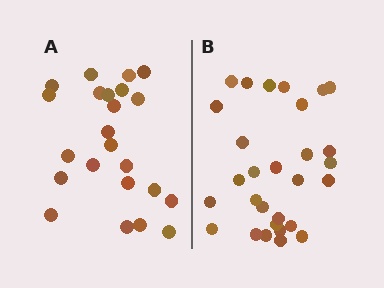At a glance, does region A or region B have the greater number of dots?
Region B (the right region) has more dots.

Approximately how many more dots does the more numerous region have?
Region B has about 6 more dots than region A.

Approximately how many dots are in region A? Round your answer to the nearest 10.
About 20 dots. (The exact count is 23, which rounds to 20.)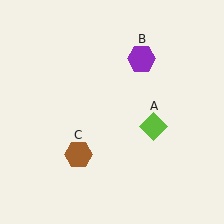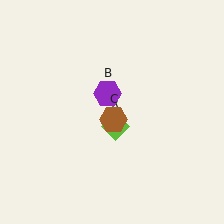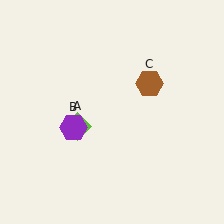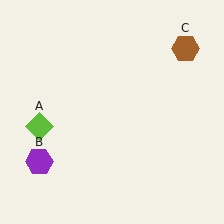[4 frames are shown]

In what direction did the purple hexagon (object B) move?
The purple hexagon (object B) moved down and to the left.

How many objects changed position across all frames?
3 objects changed position: lime diamond (object A), purple hexagon (object B), brown hexagon (object C).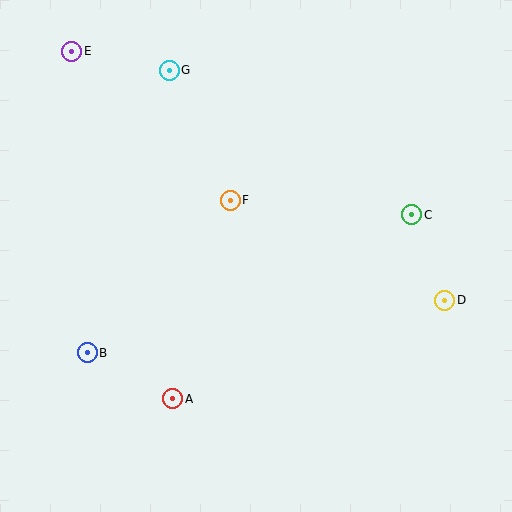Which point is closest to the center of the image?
Point F at (230, 200) is closest to the center.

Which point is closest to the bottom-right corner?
Point D is closest to the bottom-right corner.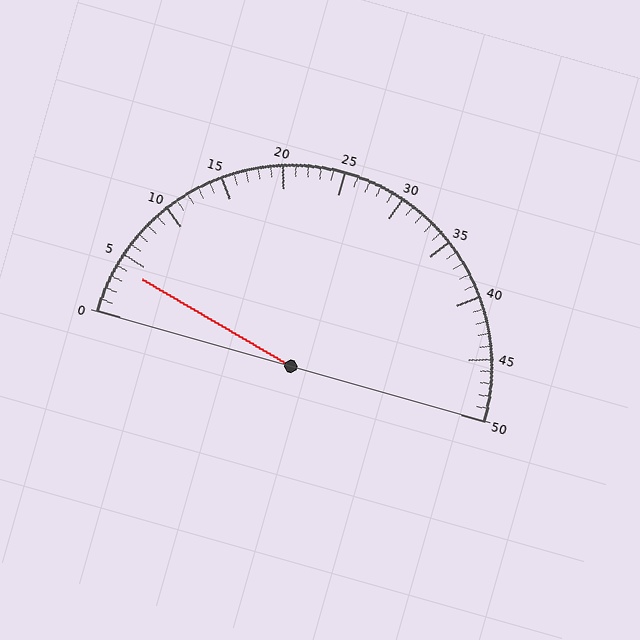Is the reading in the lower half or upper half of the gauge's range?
The reading is in the lower half of the range (0 to 50).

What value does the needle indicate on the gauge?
The needle indicates approximately 4.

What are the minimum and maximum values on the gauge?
The gauge ranges from 0 to 50.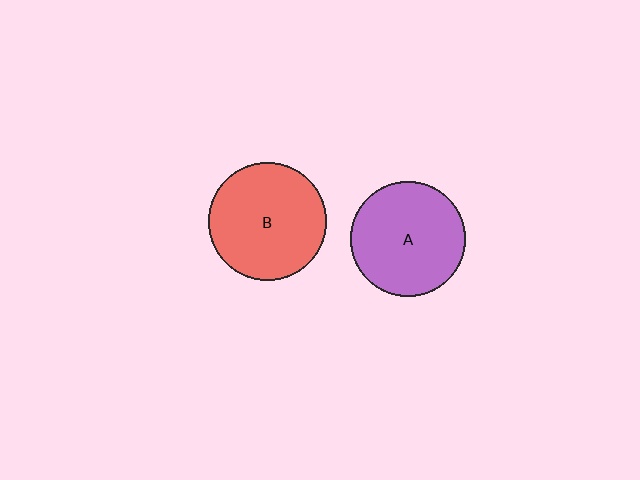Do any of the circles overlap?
No, none of the circles overlap.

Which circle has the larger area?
Circle B (red).